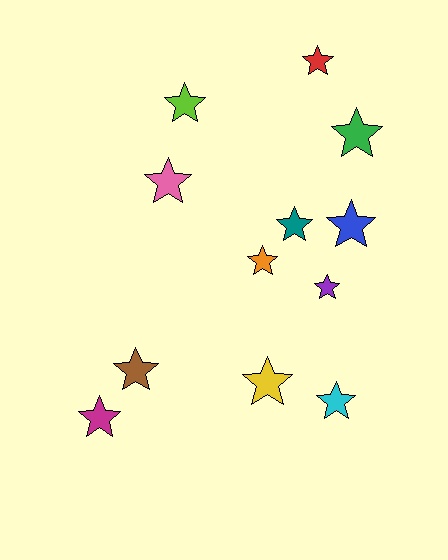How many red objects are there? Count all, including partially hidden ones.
There is 1 red object.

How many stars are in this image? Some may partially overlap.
There are 12 stars.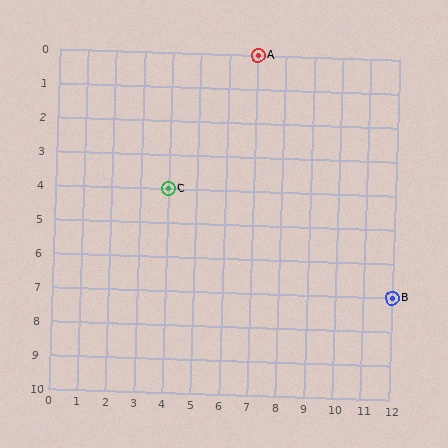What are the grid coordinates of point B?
Point B is at grid coordinates (12, 7).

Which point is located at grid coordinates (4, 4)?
Point C is at (4, 4).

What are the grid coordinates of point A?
Point A is at grid coordinates (7, 0).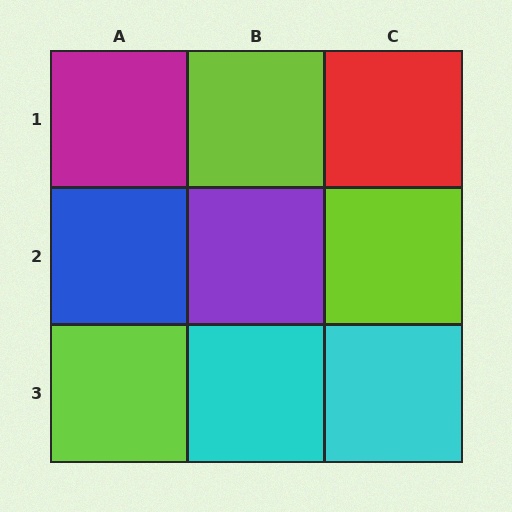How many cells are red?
1 cell is red.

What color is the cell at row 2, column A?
Blue.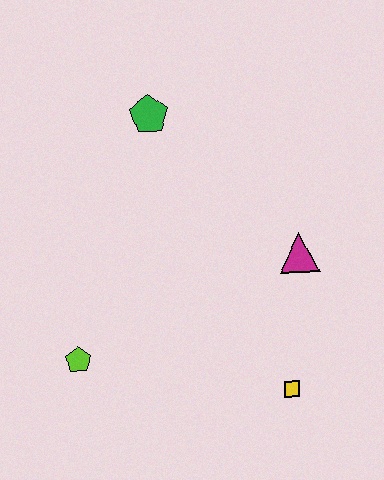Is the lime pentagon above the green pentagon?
No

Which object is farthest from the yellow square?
The green pentagon is farthest from the yellow square.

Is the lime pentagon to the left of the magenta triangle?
Yes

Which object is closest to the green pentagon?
The magenta triangle is closest to the green pentagon.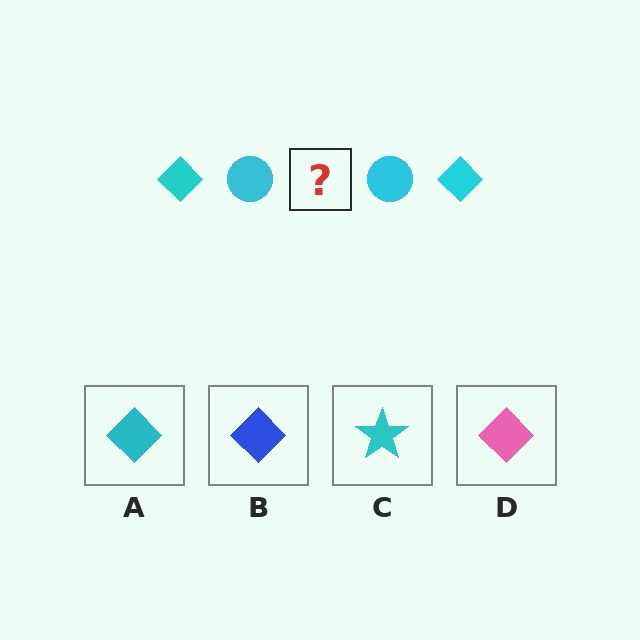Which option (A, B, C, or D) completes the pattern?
A.